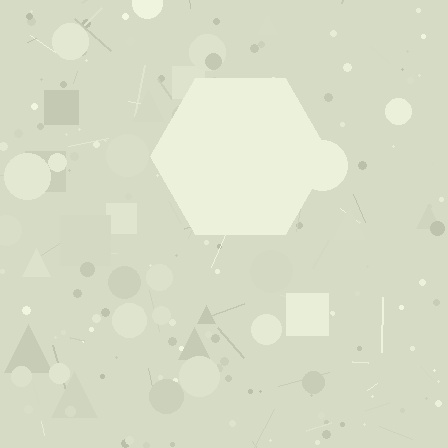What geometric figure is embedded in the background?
A hexagon is embedded in the background.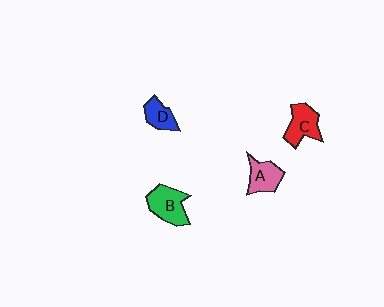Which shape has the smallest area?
Shape D (blue).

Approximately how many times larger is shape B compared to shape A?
Approximately 1.3 times.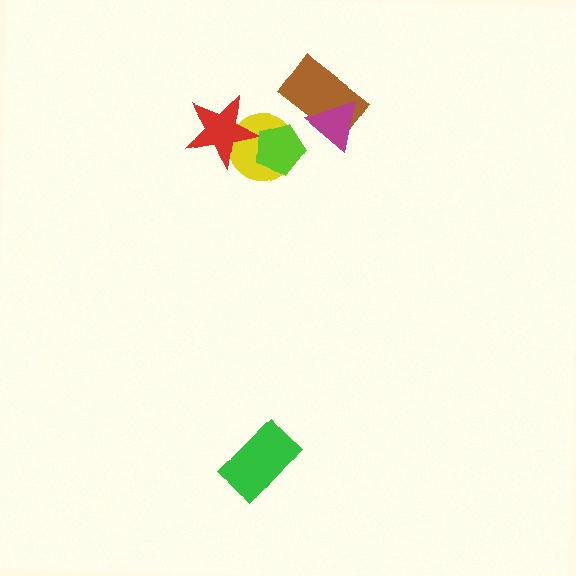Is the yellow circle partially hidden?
Yes, it is partially covered by another shape.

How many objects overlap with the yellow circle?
2 objects overlap with the yellow circle.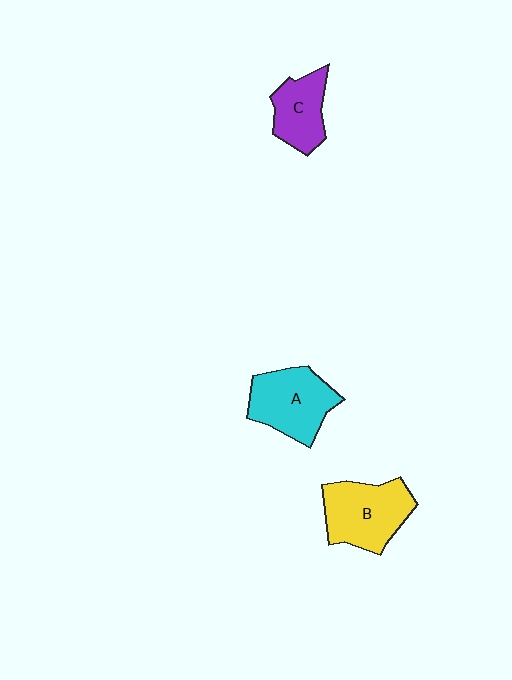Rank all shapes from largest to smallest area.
From largest to smallest: B (yellow), A (cyan), C (purple).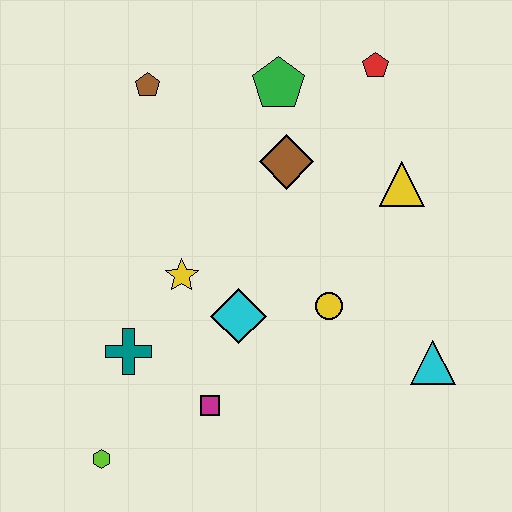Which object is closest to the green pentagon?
The brown diamond is closest to the green pentagon.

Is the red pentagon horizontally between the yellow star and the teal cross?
No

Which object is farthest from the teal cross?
The red pentagon is farthest from the teal cross.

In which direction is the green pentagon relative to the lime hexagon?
The green pentagon is above the lime hexagon.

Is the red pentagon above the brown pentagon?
Yes